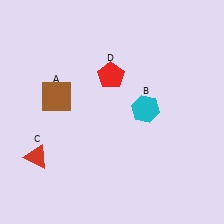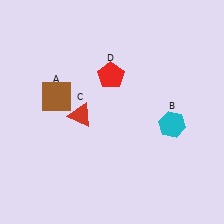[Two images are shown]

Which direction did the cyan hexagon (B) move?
The cyan hexagon (B) moved right.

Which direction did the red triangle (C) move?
The red triangle (C) moved right.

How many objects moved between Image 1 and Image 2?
2 objects moved between the two images.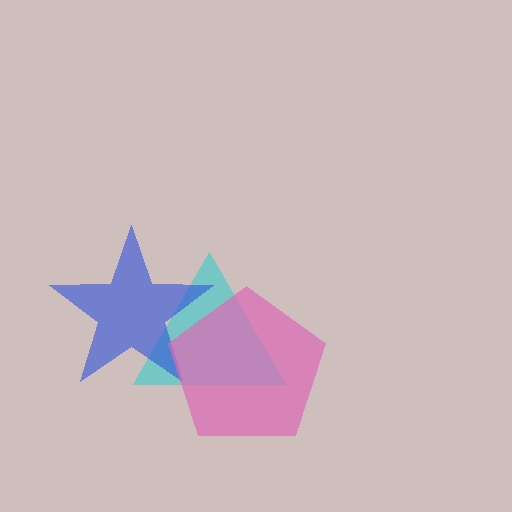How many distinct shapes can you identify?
There are 3 distinct shapes: a cyan triangle, a blue star, a pink pentagon.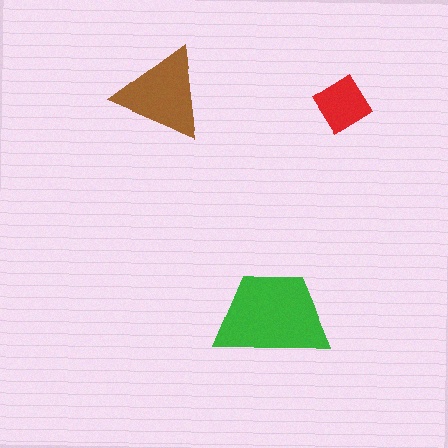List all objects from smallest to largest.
The red diamond, the brown triangle, the green trapezoid.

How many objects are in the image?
There are 3 objects in the image.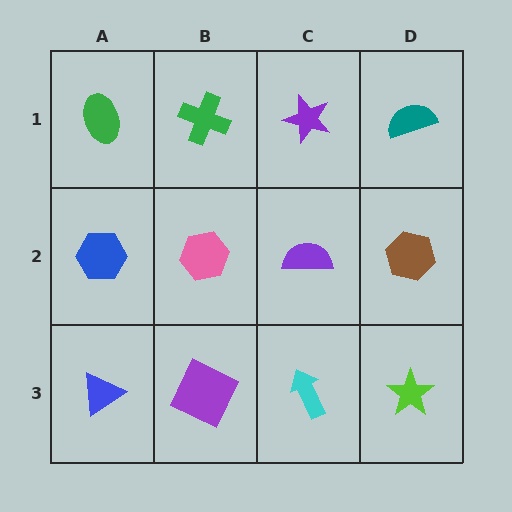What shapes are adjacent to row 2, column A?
A green ellipse (row 1, column A), a blue triangle (row 3, column A), a pink hexagon (row 2, column B).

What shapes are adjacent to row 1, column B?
A pink hexagon (row 2, column B), a green ellipse (row 1, column A), a purple star (row 1, column C).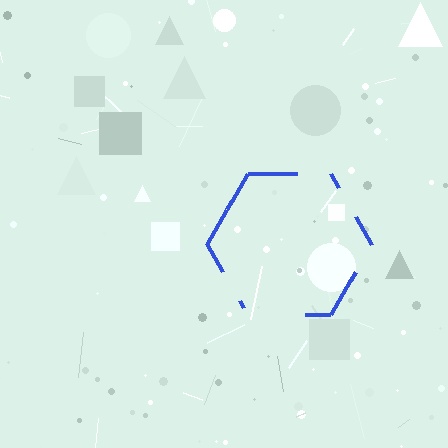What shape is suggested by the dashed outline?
The dashed outline suggests a hexagon.